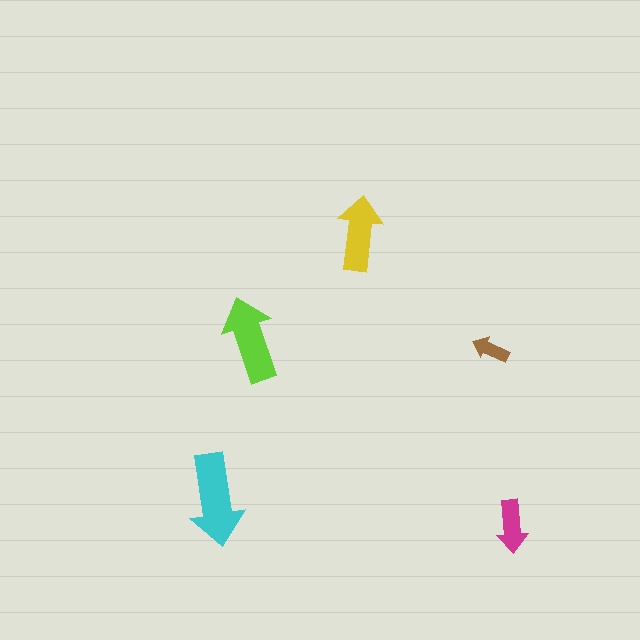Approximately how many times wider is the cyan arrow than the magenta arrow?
About 1.5 times wider.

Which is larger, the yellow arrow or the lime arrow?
The lime one.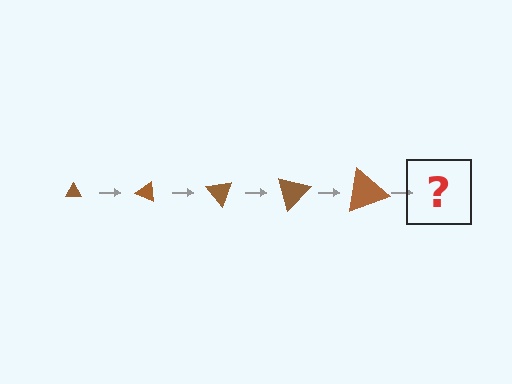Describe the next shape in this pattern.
It should be a triangle, larger than the previous one and rotated 125 degrees from the start.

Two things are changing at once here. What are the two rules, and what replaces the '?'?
The two rules are that the triangle grows larger each step and it rotates 25 degrees each step. The '?' should be a triangle, larger than the previous one and rotated 125 degrees from the start.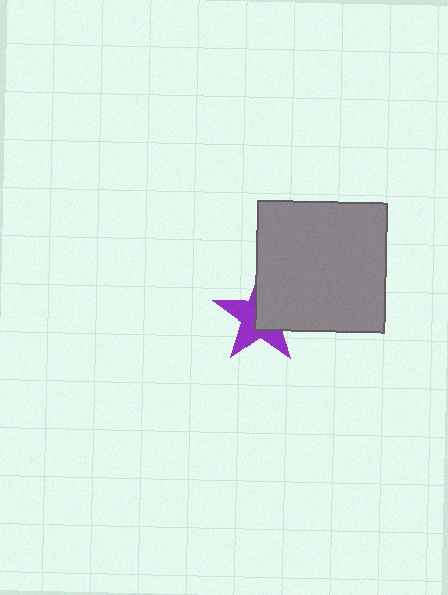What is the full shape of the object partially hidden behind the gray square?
The partially hidden object is a purple star.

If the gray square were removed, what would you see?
You would see the complete purple star.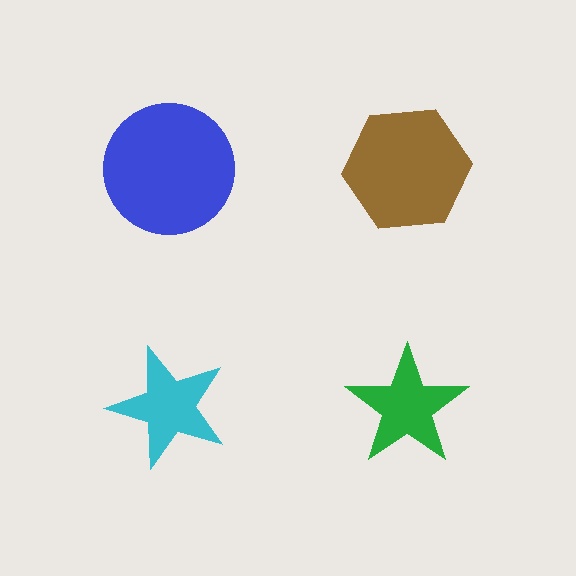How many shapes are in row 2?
2 shapes.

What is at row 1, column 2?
A brown hexagon.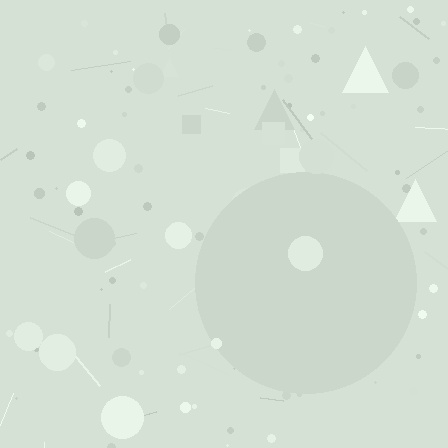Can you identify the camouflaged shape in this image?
The camouflaged shape is a circle.